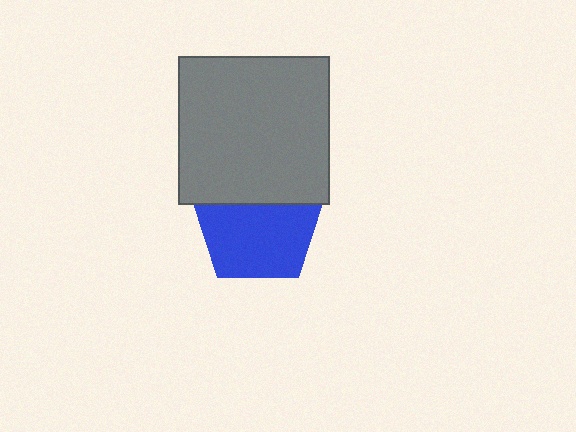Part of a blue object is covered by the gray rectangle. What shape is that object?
It is a pentagon.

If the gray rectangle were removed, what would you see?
You would see the complete blue pentagon.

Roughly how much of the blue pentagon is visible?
Most of it is visible (roughly 67%).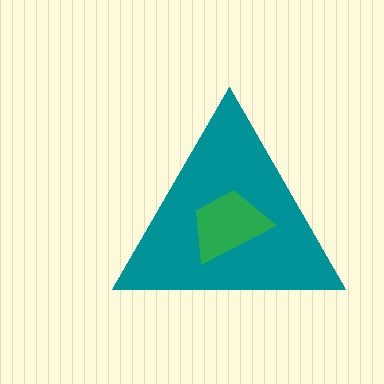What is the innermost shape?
The green trapezoid.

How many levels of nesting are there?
2.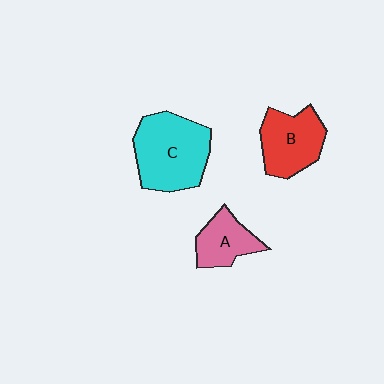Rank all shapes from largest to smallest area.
From largest to smallest: C (cyan), B (red), A (pink).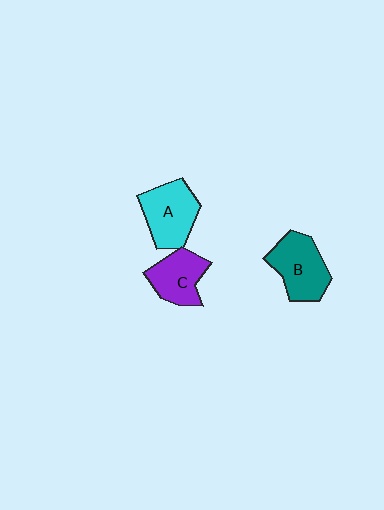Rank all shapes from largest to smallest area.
From largest to smallest: B (teal), A (cyan), C (purple).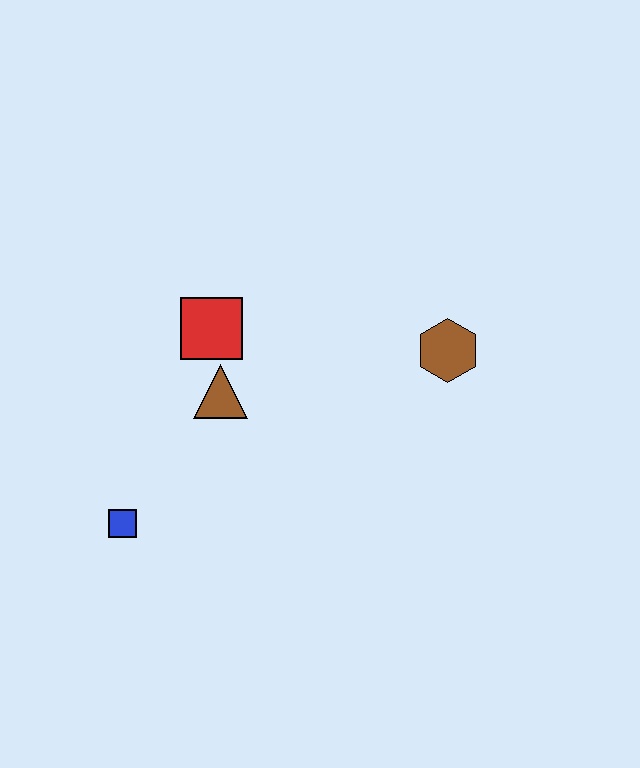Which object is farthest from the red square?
The brown hexagon is farthest from the red square.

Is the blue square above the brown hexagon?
No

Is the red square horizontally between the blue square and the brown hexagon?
Yes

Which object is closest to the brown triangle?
The red square is closest to the brown triangle.